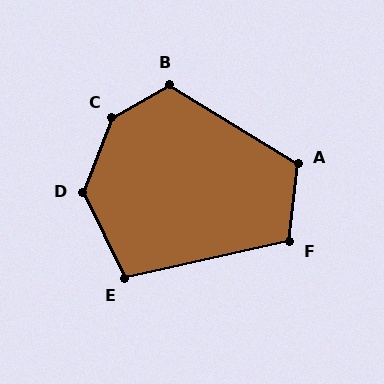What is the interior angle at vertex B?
Approximately 119 degrees (obtuse).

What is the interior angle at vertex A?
Approximately 116 degrees (obtuse).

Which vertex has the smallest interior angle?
E, at approximately 104 degrees.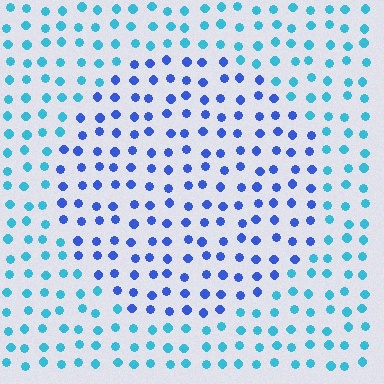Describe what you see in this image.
The image is filled with small cyan elements in a uniform arrangement. A circle-shaped region is visible where the elements are tinted to a slightly different hue, forming a subtle color boundary.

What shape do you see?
I see a circle.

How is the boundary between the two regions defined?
The boundary is defined purely by a slight shift in hue (about 38 degrees). Spacing, size, and orientation are identical on both sides.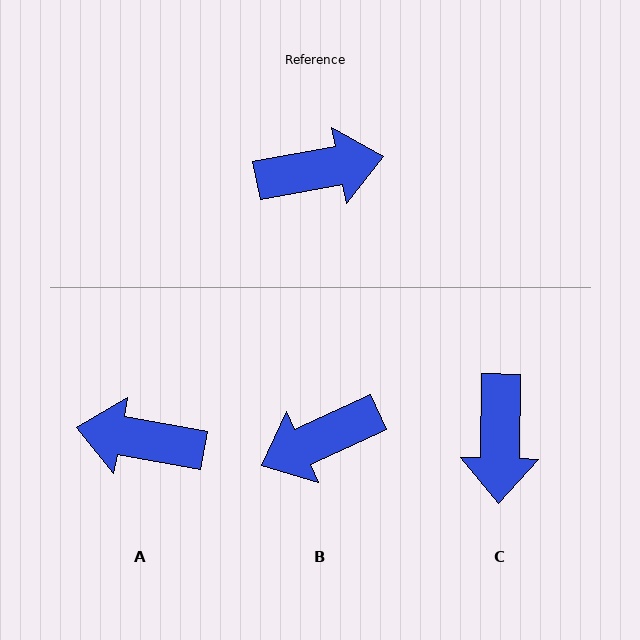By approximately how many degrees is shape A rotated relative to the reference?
Approximately 159 degrees counter-clockwise.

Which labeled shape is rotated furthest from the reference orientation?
B, about 166 degrees away.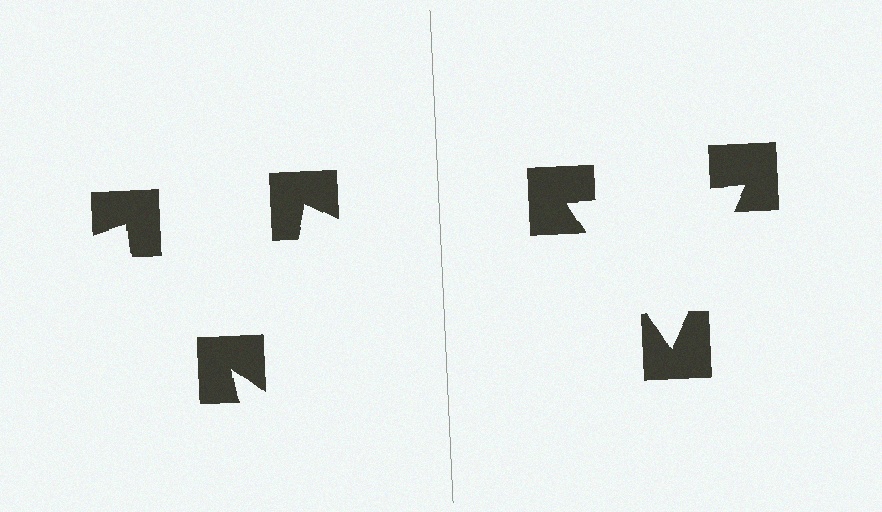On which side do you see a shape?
An illusory triangle appears on the right side. On the left side the wedge cuts are rotated, so no coherent shape forms.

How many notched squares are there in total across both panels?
6 — 3 on each side.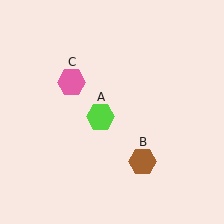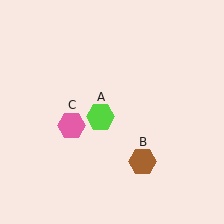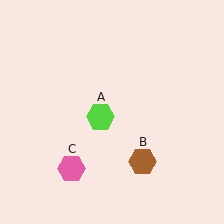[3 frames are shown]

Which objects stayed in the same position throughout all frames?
Lime hexagon (object A) and brown hexagon (object B) remained stationary.